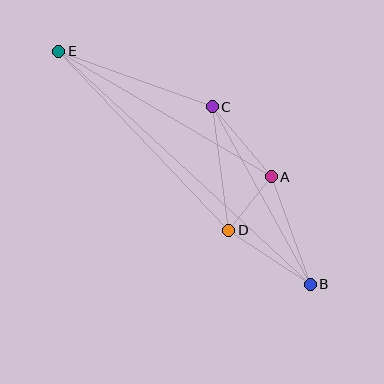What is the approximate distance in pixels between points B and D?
The distance between B and D is approximately 98 pixels.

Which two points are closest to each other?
Points A and D are closest to each other.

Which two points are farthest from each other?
Points B and E are farthest from each other.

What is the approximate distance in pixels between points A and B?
The distance between A and B is approximately 114 pixels.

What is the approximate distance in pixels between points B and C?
The distance between B and C is approximately 203 pixels.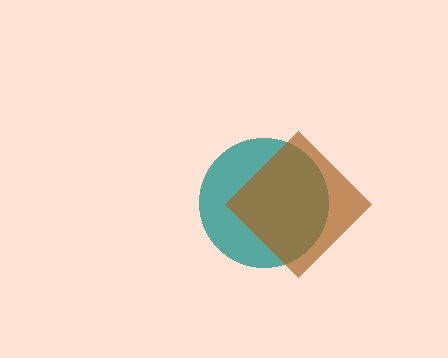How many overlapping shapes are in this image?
There are 2 overlapping shapes in the image.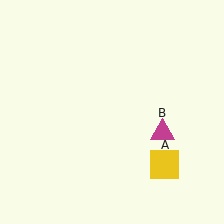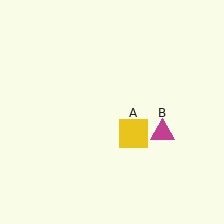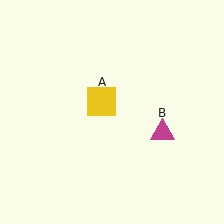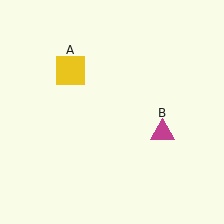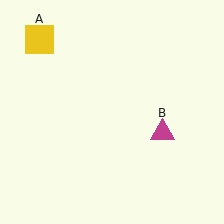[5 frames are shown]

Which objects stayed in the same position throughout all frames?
Magenta triangle (object B) remained stationary.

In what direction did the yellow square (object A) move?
The yellow square (object A) moved up and to the left.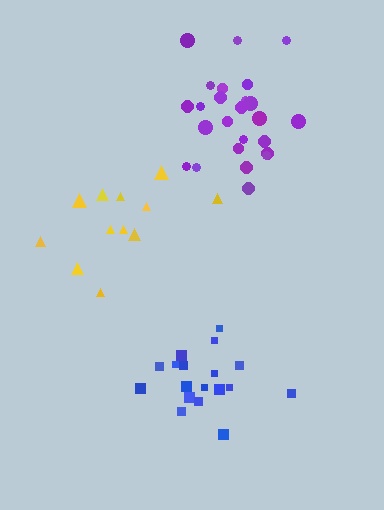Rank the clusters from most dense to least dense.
purple, blue, yellow.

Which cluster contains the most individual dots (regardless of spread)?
Purple (25).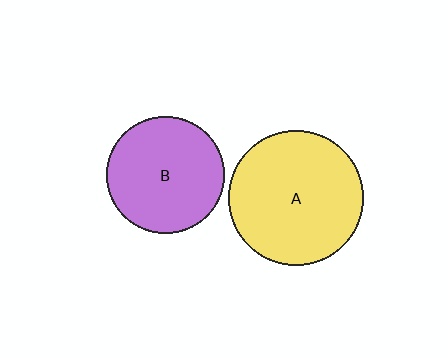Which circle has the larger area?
Circle A (yellow).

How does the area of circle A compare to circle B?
Approximately 1.3 times.